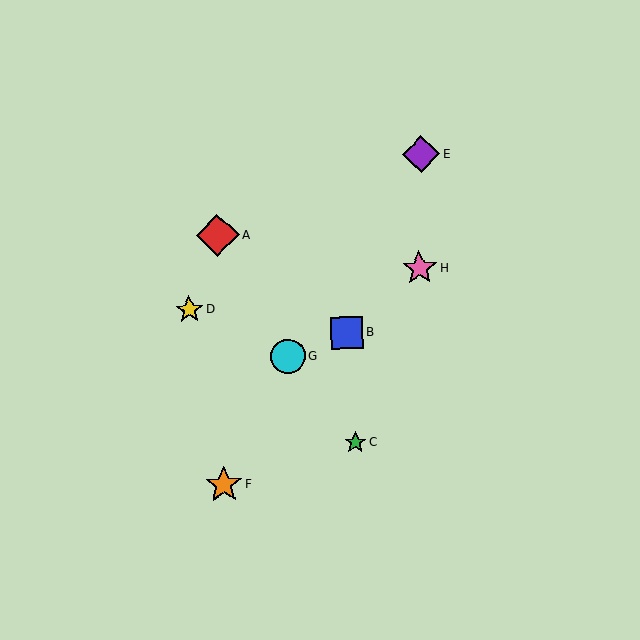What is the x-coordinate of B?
Object B is at x≈347.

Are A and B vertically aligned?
No, A is at x≈218 and B is at x≈347.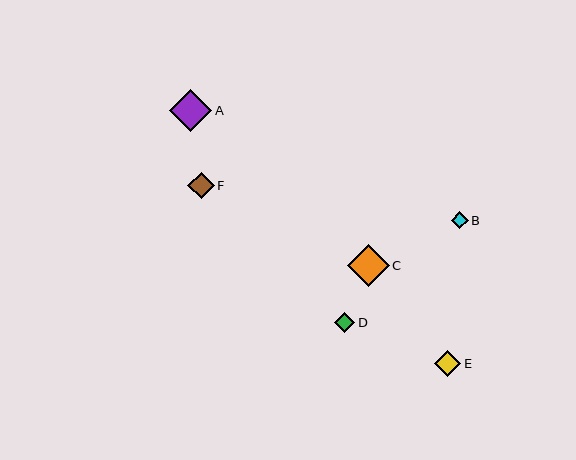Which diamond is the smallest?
Diamond B is the smallest with a size of approximately 17 pixels.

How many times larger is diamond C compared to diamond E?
Diamond C is approximately 1.6 times the size of diamond E.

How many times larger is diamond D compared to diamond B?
Diamond D is approximately 1.2 times the size of diamond B.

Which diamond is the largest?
Diamond A is the largest with a size of approximately 42 pixels.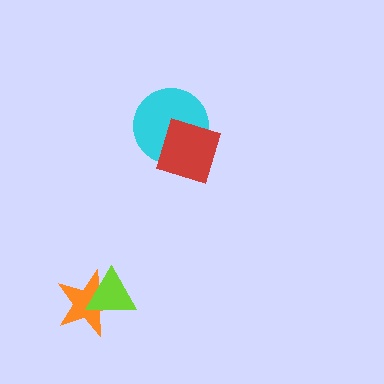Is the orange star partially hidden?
Yes, it is partially covered by another shape.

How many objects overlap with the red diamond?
1 object overlaps with the red diamond.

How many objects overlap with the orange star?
1 object overlaps with the orange star.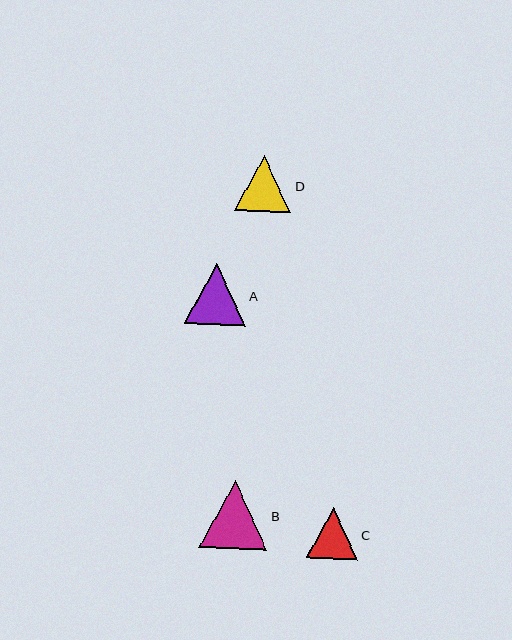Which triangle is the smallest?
Triangle C is the smallest with a size of approximately 51 pixels.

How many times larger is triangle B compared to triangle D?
Triangle B is approximately 1.2 times the size of triangle D.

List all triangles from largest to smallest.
From largest to smallest: B, A, D, C.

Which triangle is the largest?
Triangle B is the largest with a size of approximately 68 pixels.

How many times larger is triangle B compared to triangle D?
Triangle B is approximately 1.2 times the size of triangle D.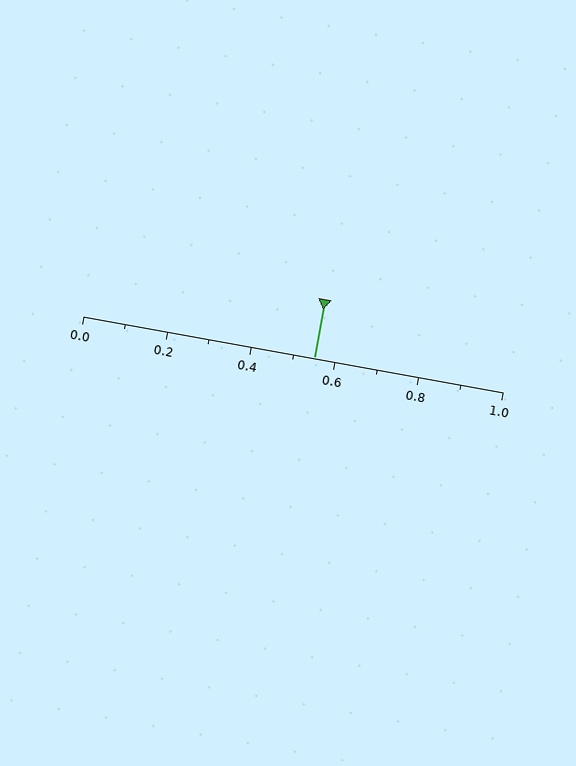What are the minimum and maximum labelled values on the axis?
The axis runs from 0.0 to 1.0.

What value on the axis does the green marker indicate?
The marker indicates approximately 0.55.